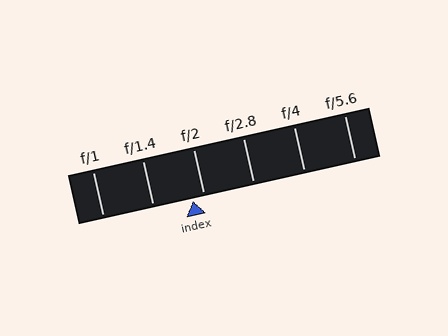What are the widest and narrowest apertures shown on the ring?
The widest aperture shown is f/1 and the narrowest is f/5.6.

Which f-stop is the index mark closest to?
The index mark is closest to f/2.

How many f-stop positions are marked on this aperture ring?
There are 6 f-stop positions marked.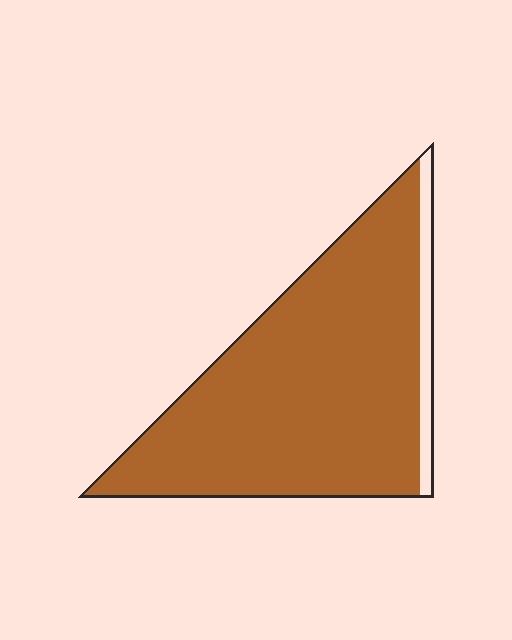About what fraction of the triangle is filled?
About nine tenths (9/10).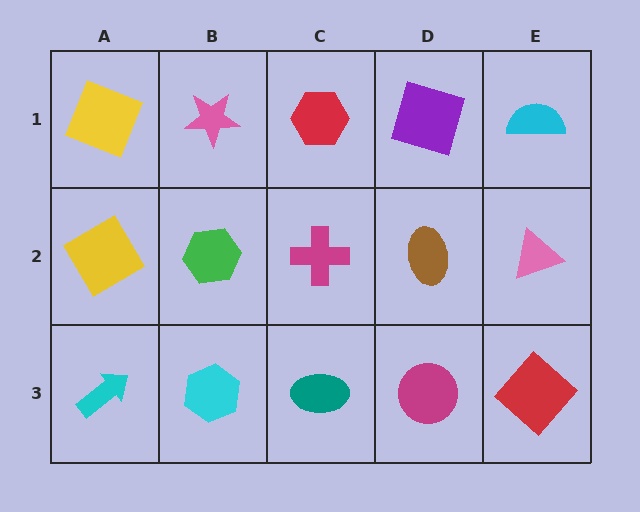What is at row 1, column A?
A yellow square.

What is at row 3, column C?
A teal ellipse.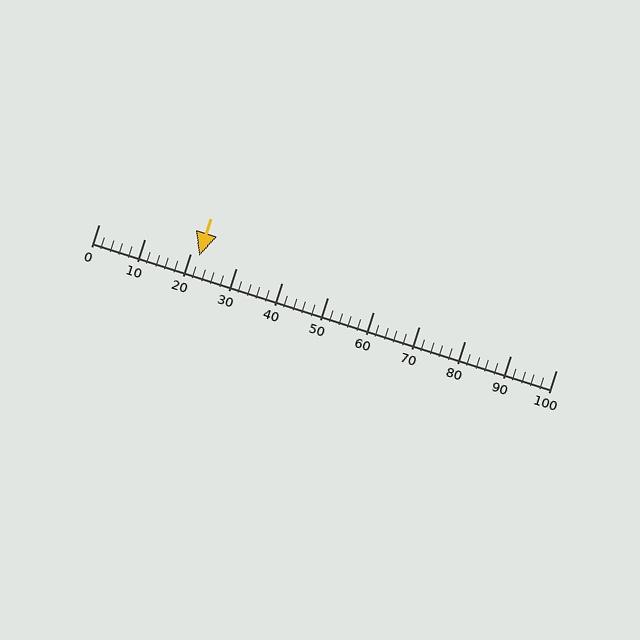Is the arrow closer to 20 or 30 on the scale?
The arrow is closer to 20.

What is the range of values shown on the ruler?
The ruler shows values from 0 to 100.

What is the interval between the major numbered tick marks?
The major tick marks are spaced 10 units apart.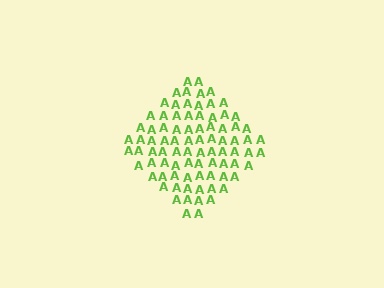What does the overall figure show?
The overall figure shows a diamond.